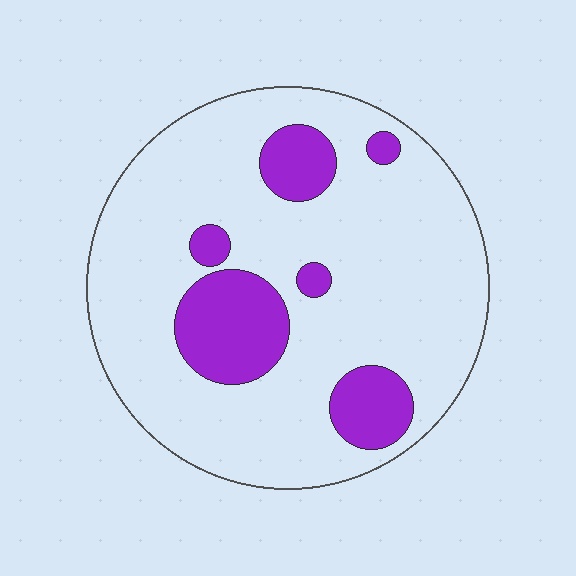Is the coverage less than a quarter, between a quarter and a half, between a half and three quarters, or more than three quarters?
Less than a quarter.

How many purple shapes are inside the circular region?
6.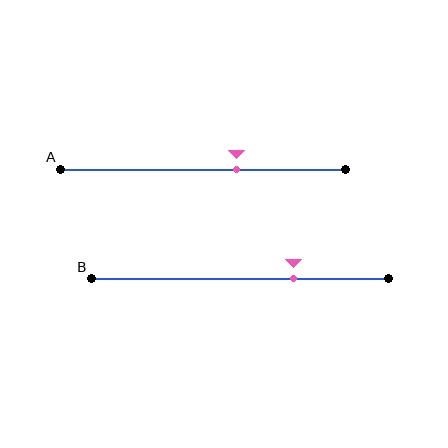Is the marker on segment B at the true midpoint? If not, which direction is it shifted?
No, the marker on segment B is shifted to the right by about 18% of the segment length.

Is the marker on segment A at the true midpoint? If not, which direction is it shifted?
No, the marker on segment A is shifted to the right by about 12% of the segment length.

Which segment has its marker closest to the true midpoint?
Segment A has its marker closest to the true midpoint.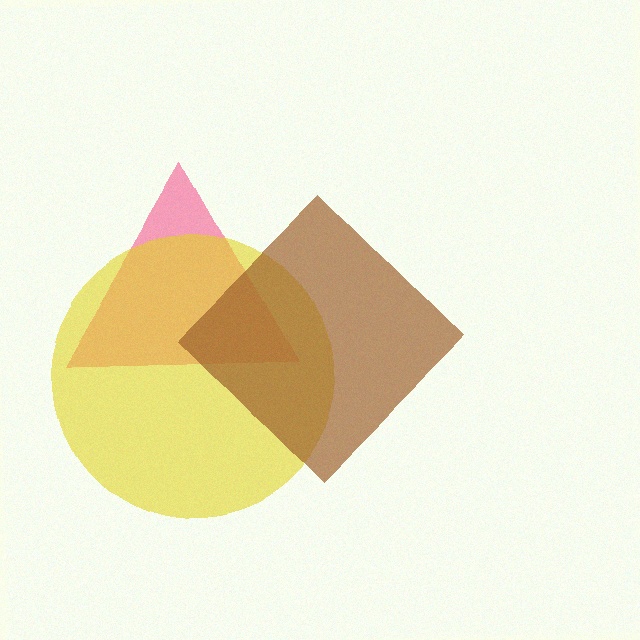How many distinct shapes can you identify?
There are 3 distinct shapes: a pink triangle, a yellow circle, a brown diamond.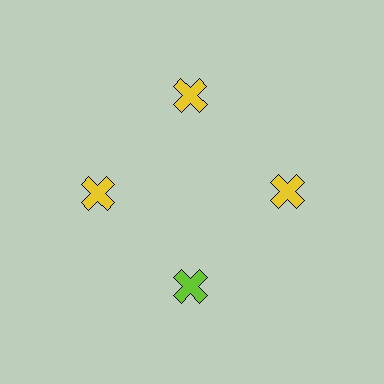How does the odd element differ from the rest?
It has a different color: lime instead of yellow.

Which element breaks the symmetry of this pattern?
The lime cross at roughly the 6 o'clock position breaks the symmetry. All other shapes are yellow crosses.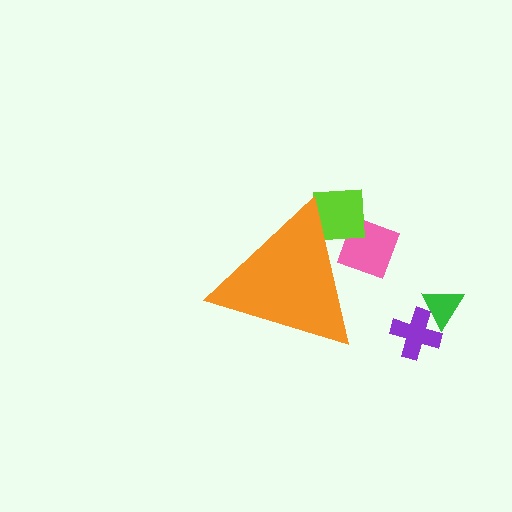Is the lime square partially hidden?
Yes, the lime square is partially hidden behind the orange triangle.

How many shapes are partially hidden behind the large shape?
2 shapes are partially hidden.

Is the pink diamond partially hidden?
Yes, the pink diamond is partially hidden behind the orange triangle.